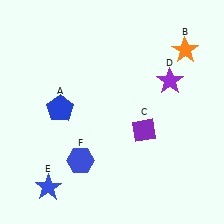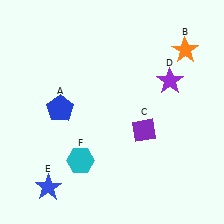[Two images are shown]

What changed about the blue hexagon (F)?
In Image 1, F is blue. In Image 2, it changed to cyan.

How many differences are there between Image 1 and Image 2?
There is 1 difference between the two images.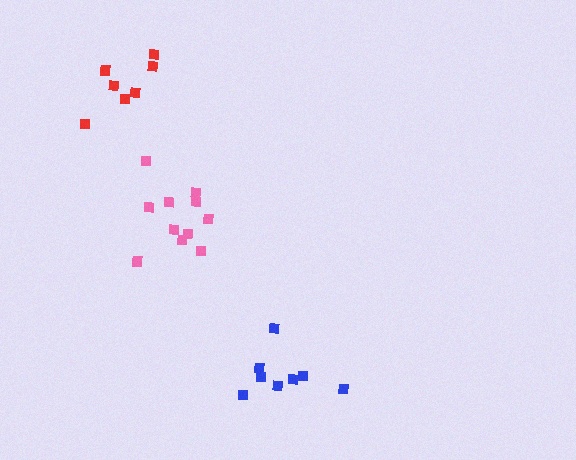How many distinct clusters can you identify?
There are 3 distinct clusters.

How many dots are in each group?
Group 1: 7 dots, Group 2: 8 dots, Group 3: 11 dots (26 total).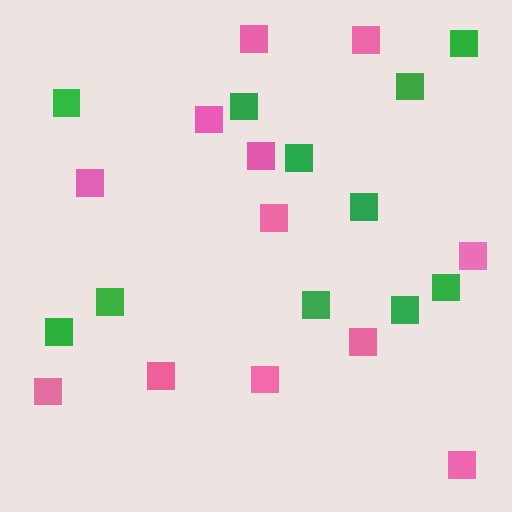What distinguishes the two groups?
There are 2 groups: one group of green squares (11) and one group of pink squares (12).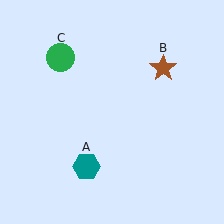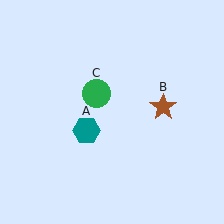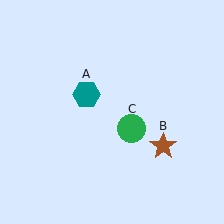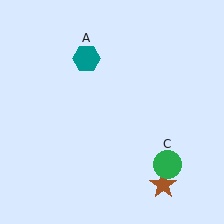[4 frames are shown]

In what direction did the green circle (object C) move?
The green circle (object C) moved down and to the right.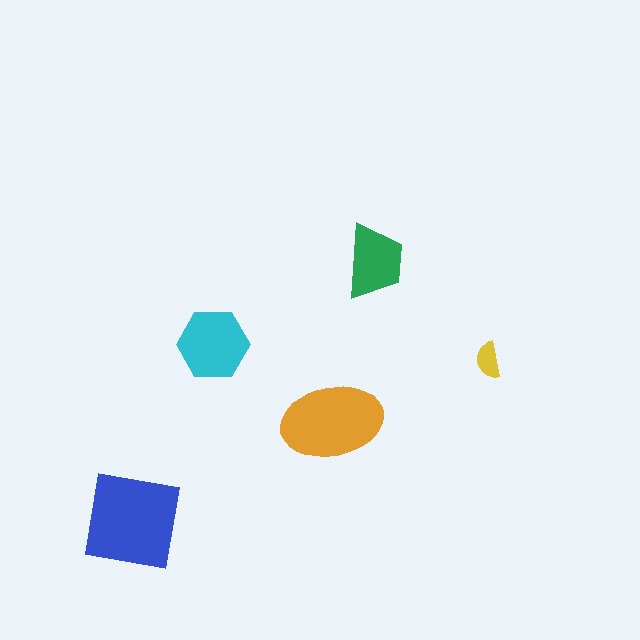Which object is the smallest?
The yellow semicircle.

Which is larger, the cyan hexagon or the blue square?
The blue square.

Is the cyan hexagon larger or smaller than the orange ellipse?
Smaller.